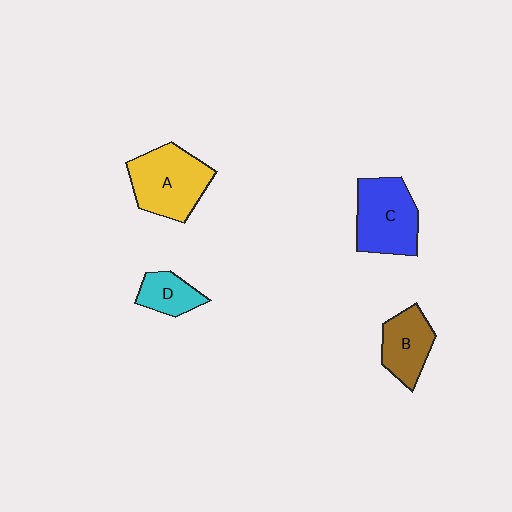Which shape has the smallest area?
Shape D (cyan).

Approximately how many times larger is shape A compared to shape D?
Approximately 2.1 times.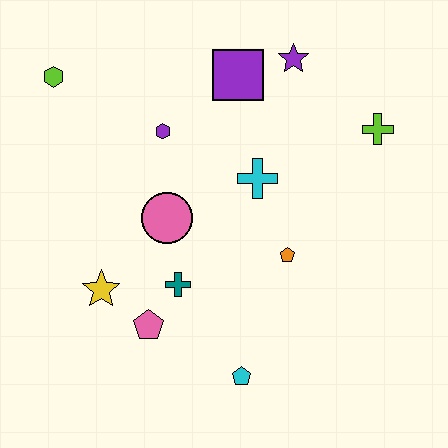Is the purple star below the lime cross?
No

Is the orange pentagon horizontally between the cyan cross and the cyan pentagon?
No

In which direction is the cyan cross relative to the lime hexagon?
The cyan cross is to the right of the lime hexagon.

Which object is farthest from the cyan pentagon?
The lime hexagon is farthest from the cyan pentagon.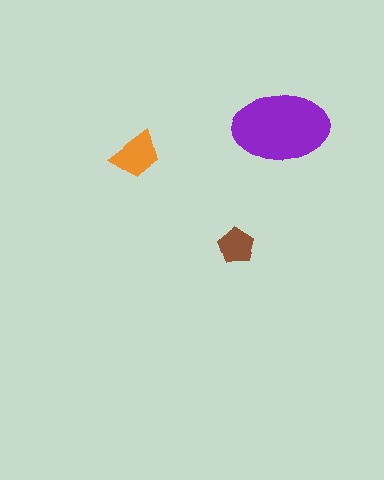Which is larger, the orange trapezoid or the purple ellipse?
The purple ellipse.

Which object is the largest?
The purple ellipse.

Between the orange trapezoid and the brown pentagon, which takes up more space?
The orange trapezoid.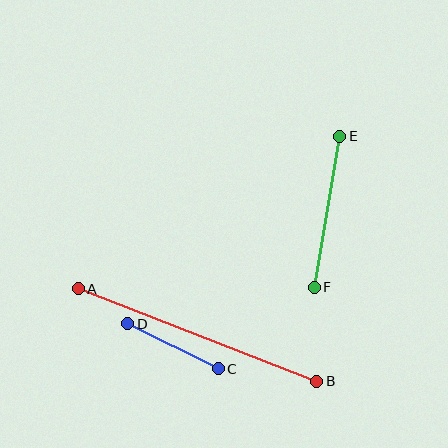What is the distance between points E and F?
The distance is approximately 153 pixels.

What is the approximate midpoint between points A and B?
The midpoint is at approximately (197, 335) pixels.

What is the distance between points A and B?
The distance is approximately 256 pixels.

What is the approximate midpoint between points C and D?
The midpoint is at approximately (173, 346) pixels.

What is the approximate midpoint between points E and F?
The midpoint is at approximately (327, 212) pixels.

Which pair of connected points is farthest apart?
Points A and B are farthest apart.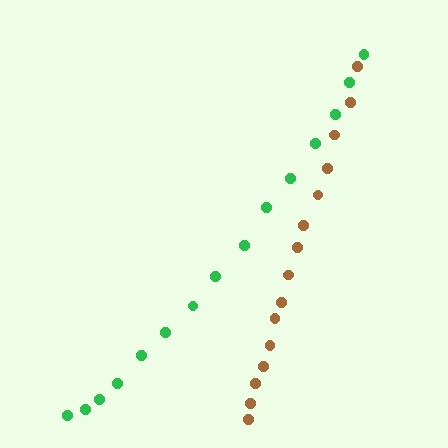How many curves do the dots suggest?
There are 2 distinct paths.